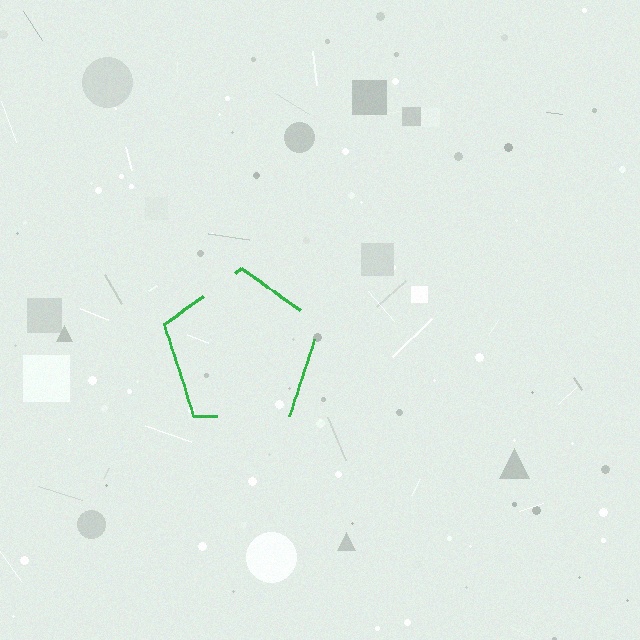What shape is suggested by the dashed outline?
The dashed outline suggests a pentagon.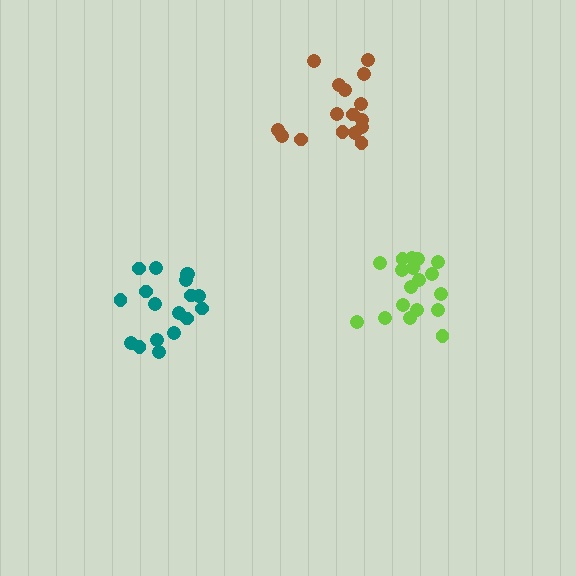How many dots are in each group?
Group 1: 16 dots, Group 2: 18 dots, Group 3: 18 dots (52 total).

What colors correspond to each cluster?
The clusters are colored: brown, teal, lime.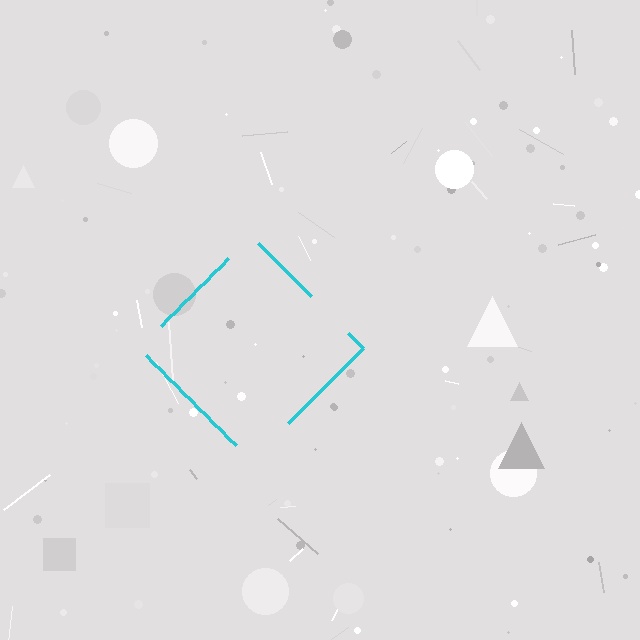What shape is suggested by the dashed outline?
The dashed outline suggests a diamond.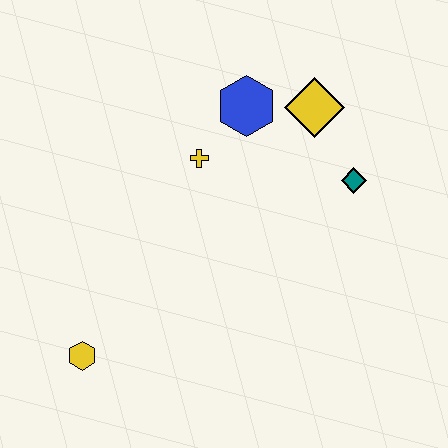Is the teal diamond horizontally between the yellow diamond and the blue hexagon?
No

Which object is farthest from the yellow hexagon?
The yellow diamond is farthest from the yellow hexagon.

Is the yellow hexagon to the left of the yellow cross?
Yes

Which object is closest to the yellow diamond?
The blue hexagon is closest to the yellow diamond.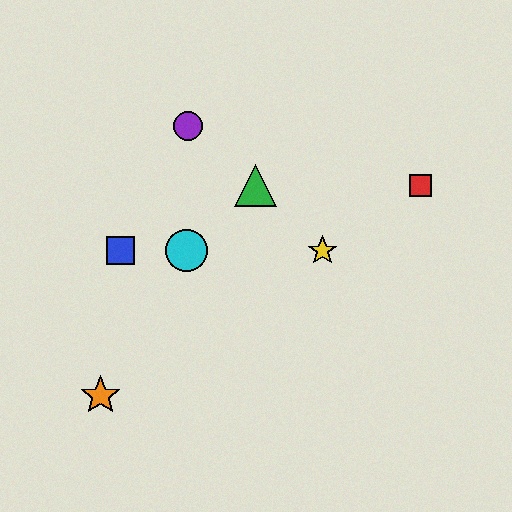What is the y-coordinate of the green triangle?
The green triangle is at y≈185.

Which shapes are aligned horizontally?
The blue square, the yellow star, the cyan circle are aligned horizontally.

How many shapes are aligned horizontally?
3 shapes (the blue square, the yellow star, the cyan circle) are aligned horizontally.